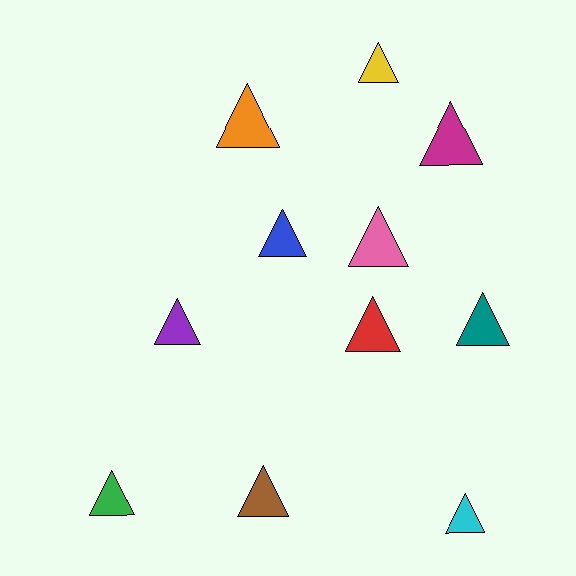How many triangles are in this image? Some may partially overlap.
There are 11 triangles.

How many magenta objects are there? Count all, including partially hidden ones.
There is 1 magenta object.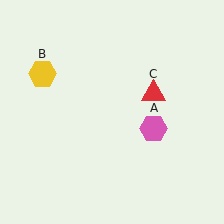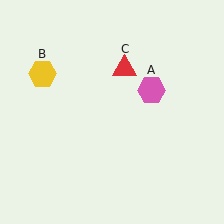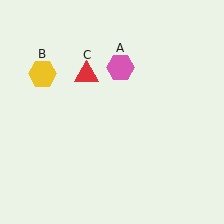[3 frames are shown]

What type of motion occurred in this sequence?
The pink hexagon (object A), red triangle (object C) rotated counterclockwise around the center of the scene.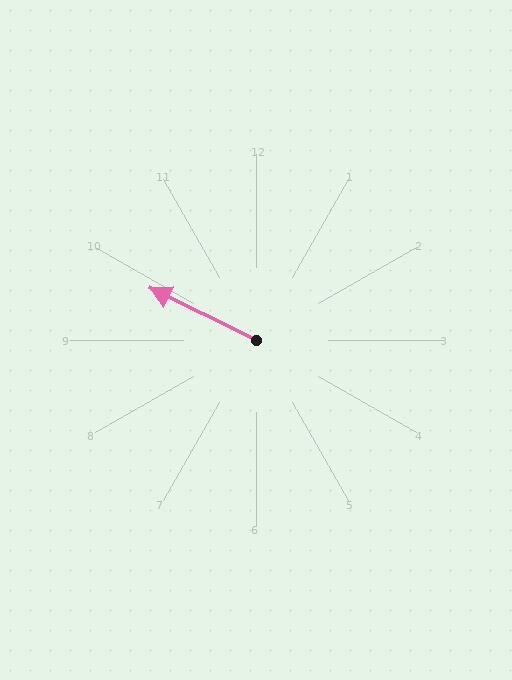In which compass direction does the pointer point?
Northwest.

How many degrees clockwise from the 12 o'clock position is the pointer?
Approximately 296 degrees.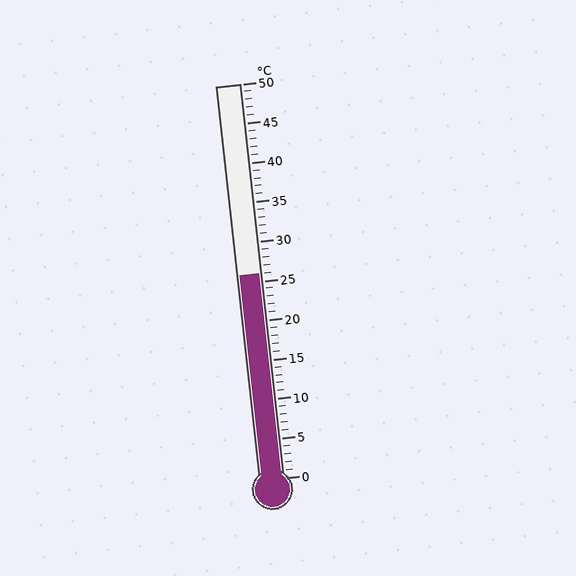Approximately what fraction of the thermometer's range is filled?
The thermometer is filled to approximately 50% of its range.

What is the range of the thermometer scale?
The thermometer scale ranges from 0°C to 50°C.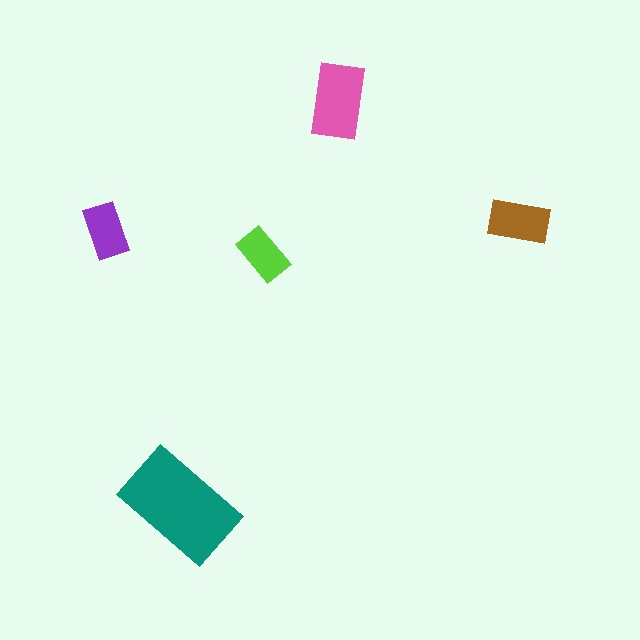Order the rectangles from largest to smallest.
the teal one, the pink one, the brown one, the purple one, the lime one.